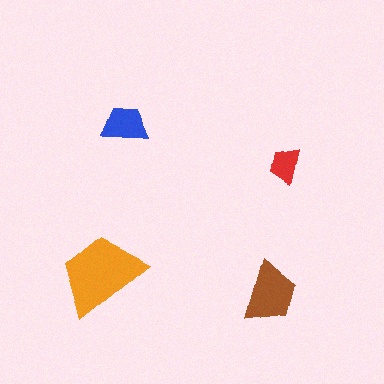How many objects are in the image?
There are 4 objects in the image.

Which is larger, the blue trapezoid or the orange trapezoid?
The orange one.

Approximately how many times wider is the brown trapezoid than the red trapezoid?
About 1.5 times wider.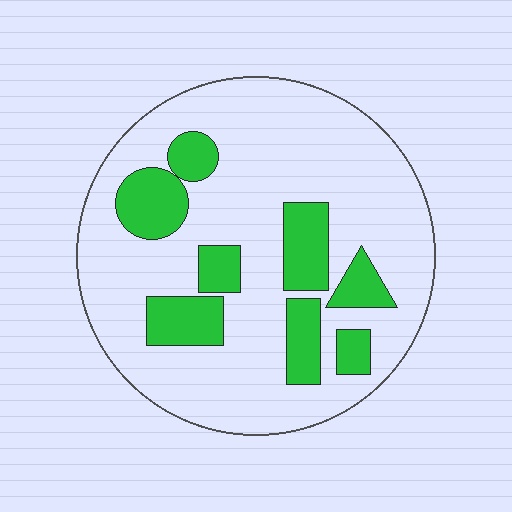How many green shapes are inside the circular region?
8.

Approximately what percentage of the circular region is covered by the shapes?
Approximately 25%.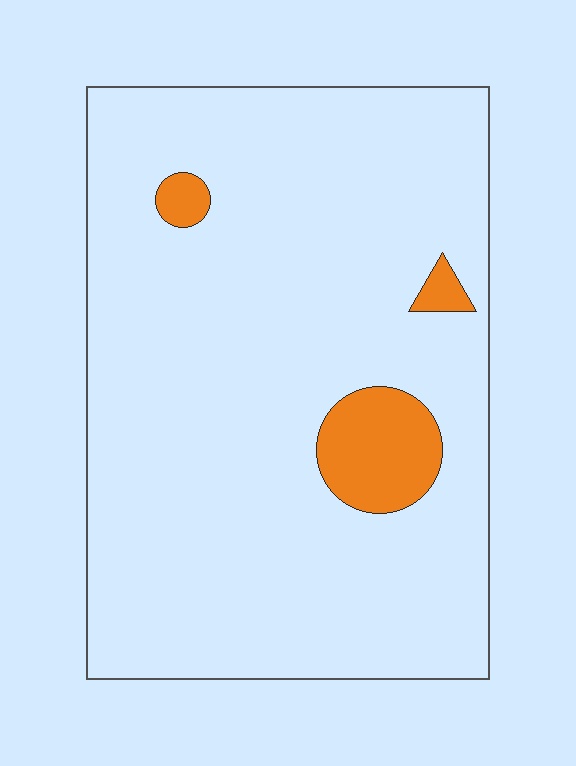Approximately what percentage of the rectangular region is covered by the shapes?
Approximately 5%.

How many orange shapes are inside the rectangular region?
3.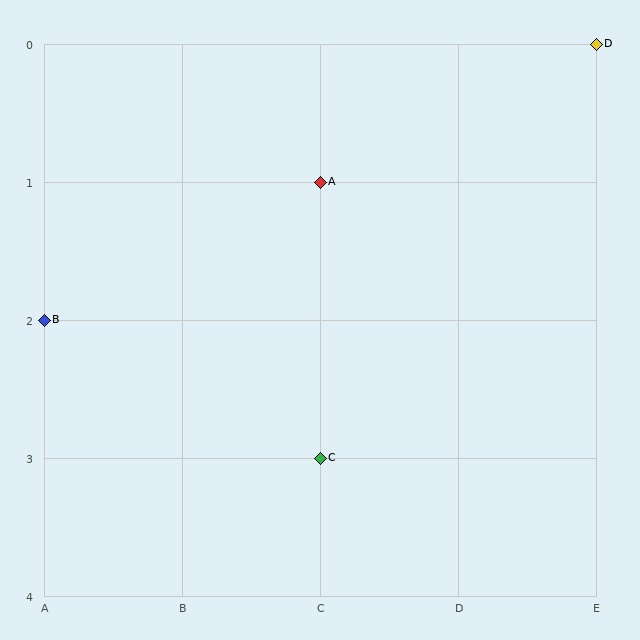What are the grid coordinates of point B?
Point B is at grid coordinates (A, 2).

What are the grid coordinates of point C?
Point C is at grid coordinates (C, 3).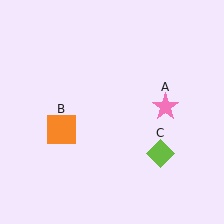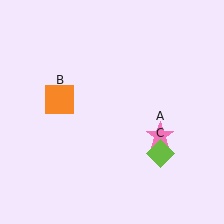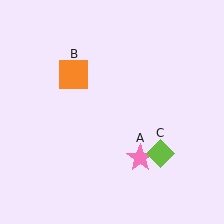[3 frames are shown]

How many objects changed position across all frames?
2 objects changed position: pink star (object A), orange square (object B).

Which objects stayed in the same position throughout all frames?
Lime diamond (object C) remained stationary.